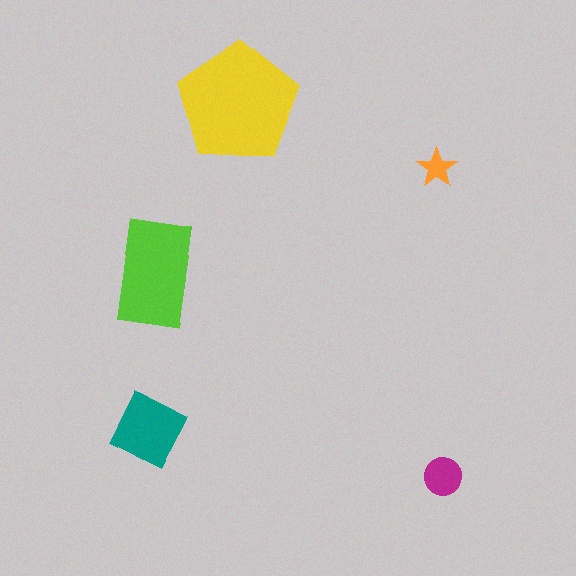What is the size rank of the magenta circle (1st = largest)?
4th.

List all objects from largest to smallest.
The yellow pentagon, the lime rectangle, the teal diamond, the magenta circle, the orange star.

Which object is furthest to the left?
The teal diamond is leftmost.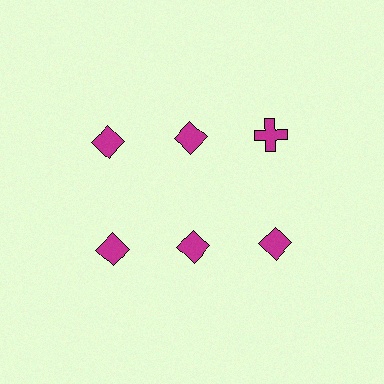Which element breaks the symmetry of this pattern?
The magenta cross in the top row, center column breaks the symmetry. All other shapes are magenta diamonds.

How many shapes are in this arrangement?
There are 6 shapes arranged in a grid pattern.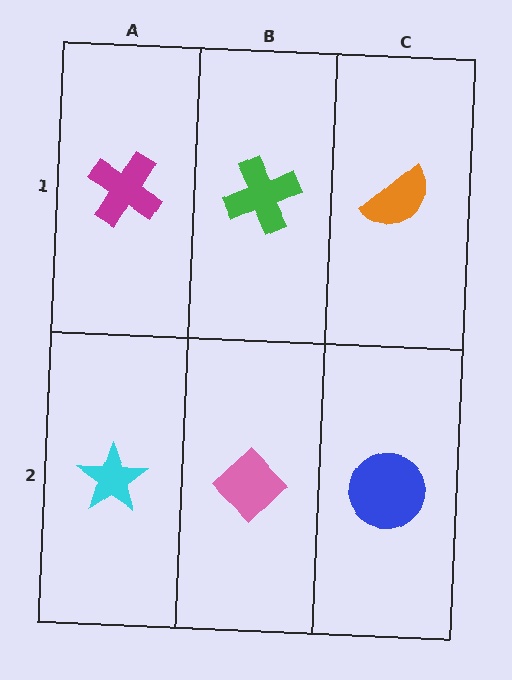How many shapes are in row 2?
3 shapes.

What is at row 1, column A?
A magenta cross.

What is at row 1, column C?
An orange semicircle.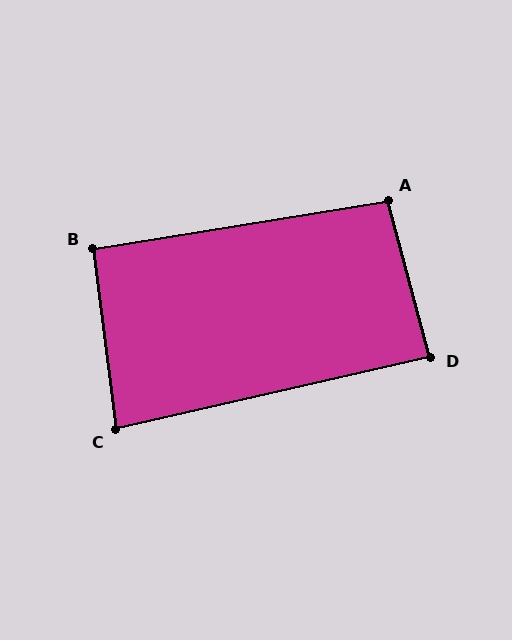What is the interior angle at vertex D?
Approximately 88 degrees (approximately right).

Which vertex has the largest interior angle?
A, at approximately 96 degrees.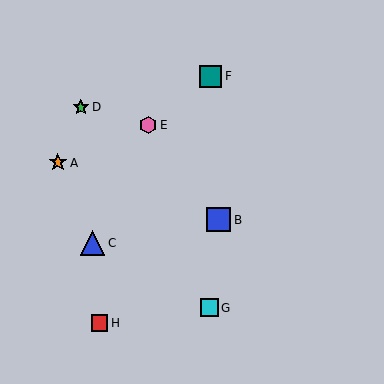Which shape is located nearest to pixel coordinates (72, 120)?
The green star (labeled D) at (81, 107) is nearest to that location.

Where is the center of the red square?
The center of the red square is at (100, 323).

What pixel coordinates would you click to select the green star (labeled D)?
Click at (81, 107) to select the green star D.